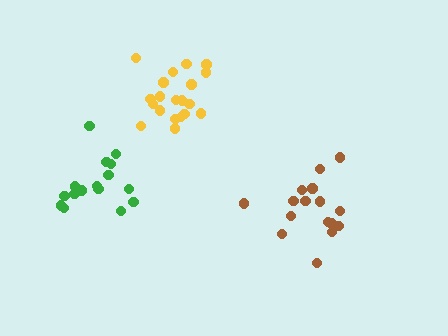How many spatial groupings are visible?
There are 3 spatial groupings.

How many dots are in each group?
Group 1: 16 dots, Group 2: 16 dots, Group 3: 20 dots (52 total).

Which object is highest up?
The yellow cluster is topmost.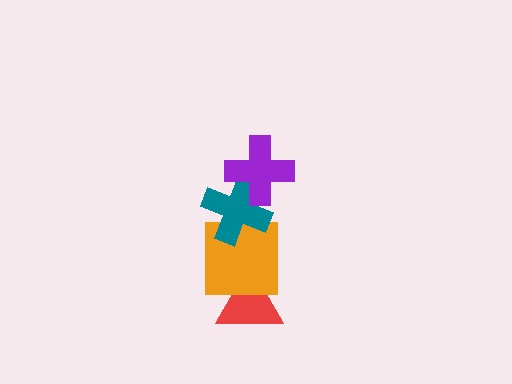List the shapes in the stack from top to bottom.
From top to bottom: the purple cross, the teal cross, the orange square, the red triangle.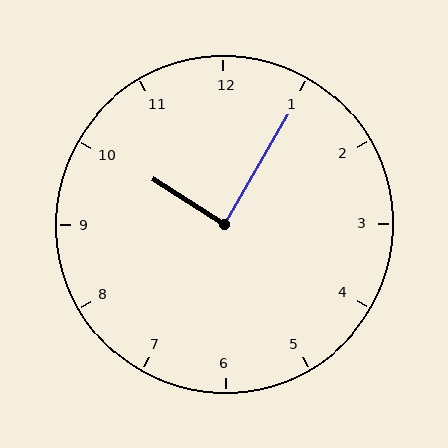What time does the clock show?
10:05.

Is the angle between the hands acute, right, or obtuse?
It is right.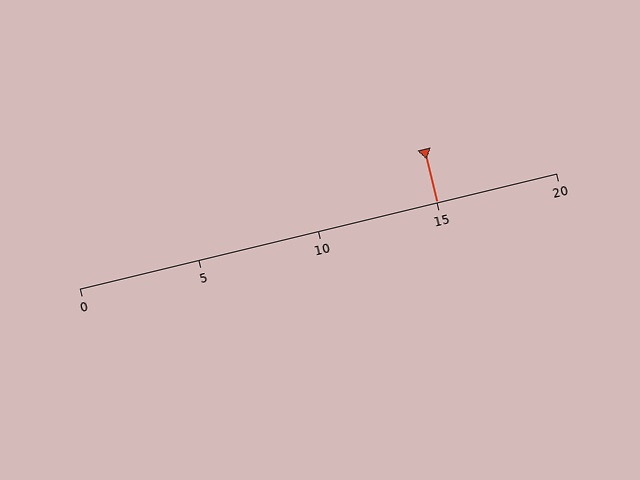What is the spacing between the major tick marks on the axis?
The major ticks are spaced 5 apart.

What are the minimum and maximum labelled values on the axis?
The axis runs from 0 to 20.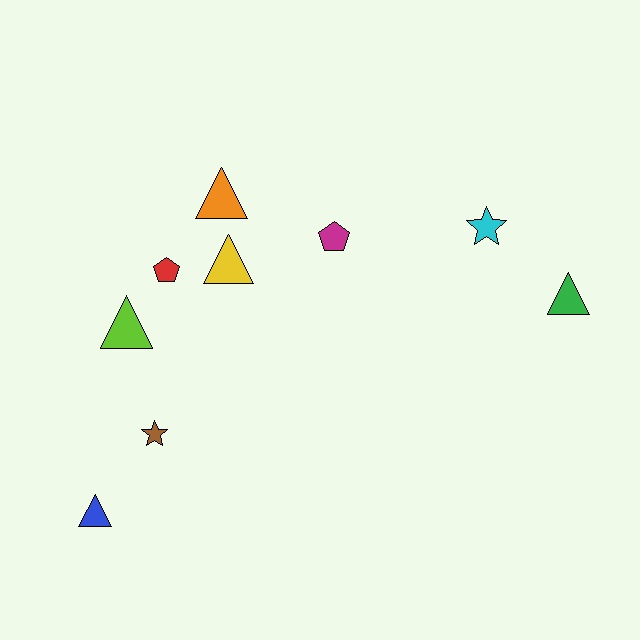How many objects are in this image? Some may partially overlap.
There are 9 objects.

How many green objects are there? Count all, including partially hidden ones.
There is 1 green object.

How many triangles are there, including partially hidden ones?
There are 5 triangles.